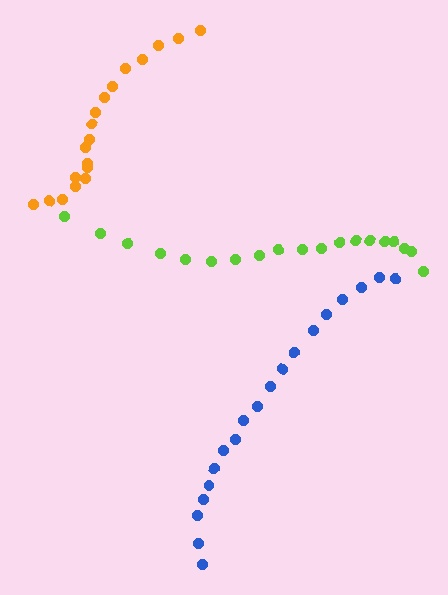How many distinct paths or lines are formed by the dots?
There are 3 distinct paths.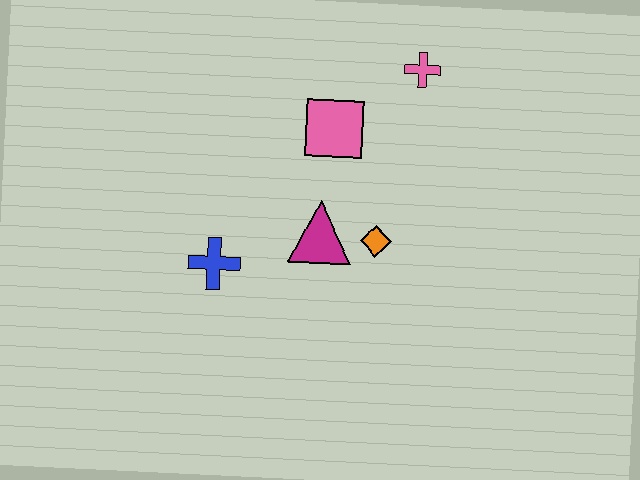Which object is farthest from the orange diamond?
The pink cross is farthest from the orange diamond.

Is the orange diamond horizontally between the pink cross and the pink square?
Yes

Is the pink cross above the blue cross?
Yes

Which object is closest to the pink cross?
The pink square is closest to the pink cross.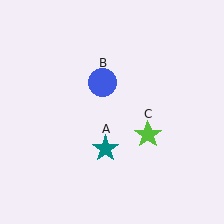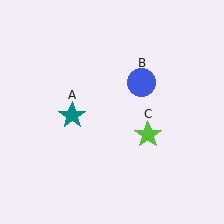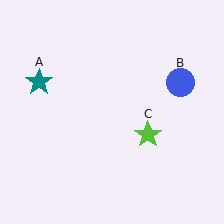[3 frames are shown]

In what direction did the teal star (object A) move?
The teal star (object A) moved up and to the left.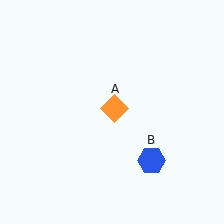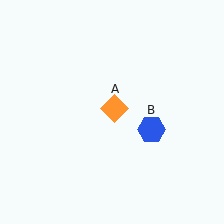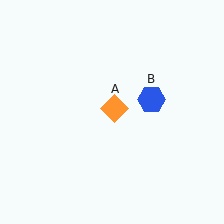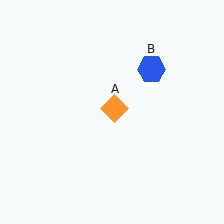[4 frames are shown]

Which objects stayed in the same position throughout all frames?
Orange diamond (object A) remained stationary.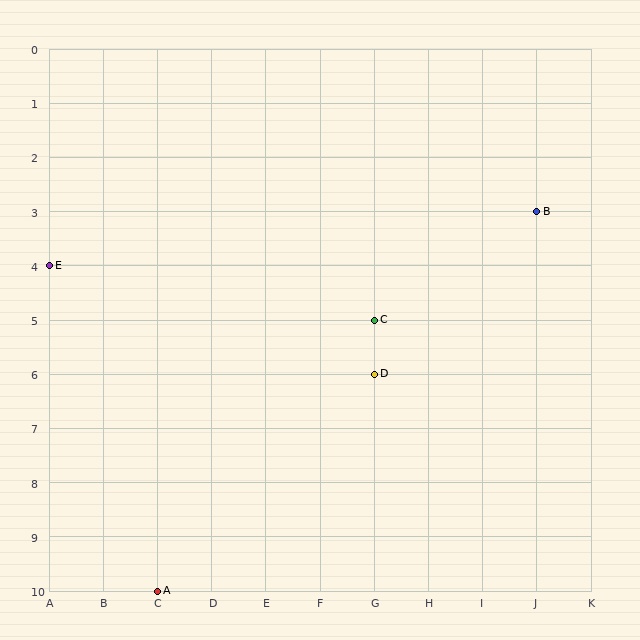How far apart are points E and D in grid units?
Points E and D are 6 columns and 2 rows apart (about 6.3 grid units diagonally).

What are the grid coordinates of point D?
Point D is at grid coordinates (G, 6).